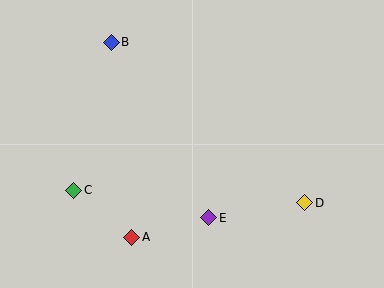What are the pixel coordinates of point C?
Point C is at (74, 190).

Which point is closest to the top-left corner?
Point B is closest to the top-left corner.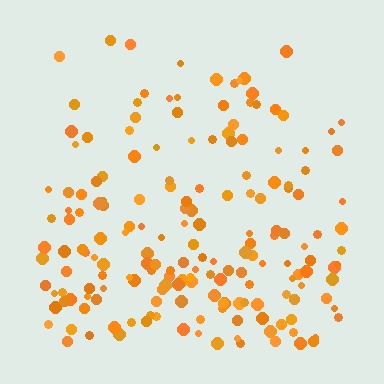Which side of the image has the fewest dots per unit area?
The top.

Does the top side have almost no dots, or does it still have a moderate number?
Still a moderate number, just noticeably fewer than the bottom.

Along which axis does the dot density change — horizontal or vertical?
Vertical.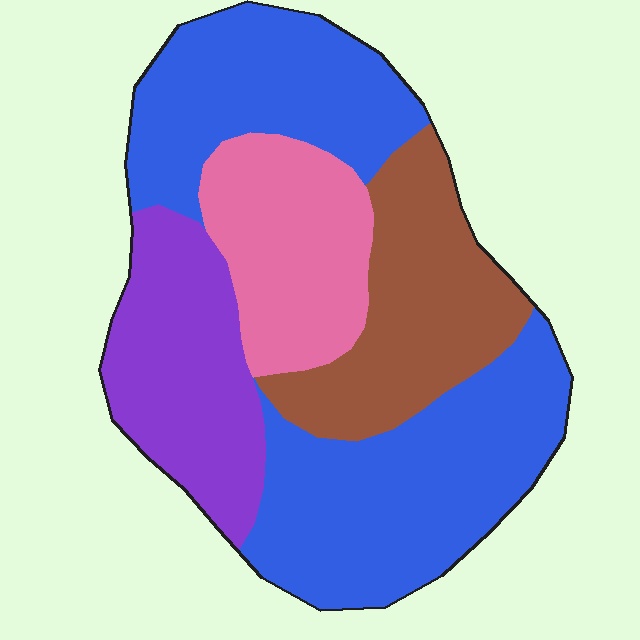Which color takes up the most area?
Blue, at roughly 45%.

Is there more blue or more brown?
Blue.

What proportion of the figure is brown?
Brown takes up about one fifth (1/5) of the figure.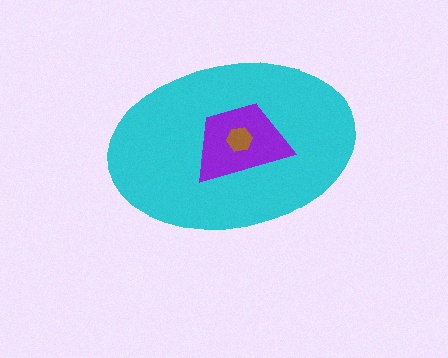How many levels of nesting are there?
3.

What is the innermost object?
The brown hexagon.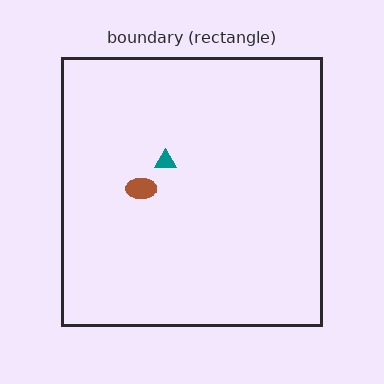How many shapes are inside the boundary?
2 inside, 0 outside.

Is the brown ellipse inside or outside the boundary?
Inside.